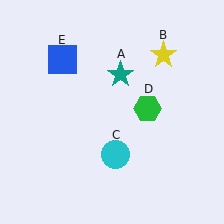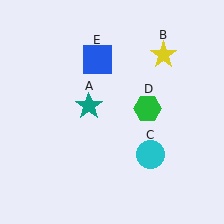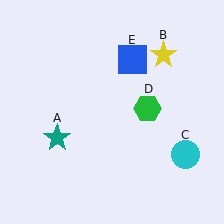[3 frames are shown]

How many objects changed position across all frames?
3 objects changed position: teal star (object A), cyan circle (object C), blue square (object E).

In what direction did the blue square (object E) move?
The blue square (object E) moved right.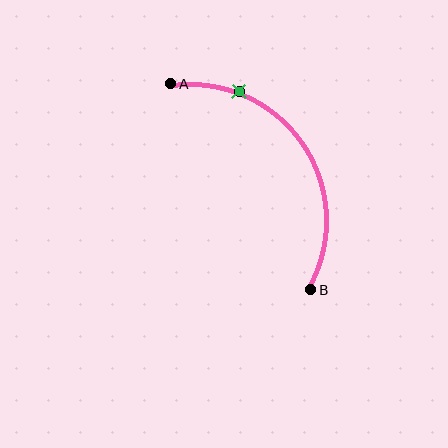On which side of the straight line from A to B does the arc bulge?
The arc bulges above and to the right of the straight line connecting A and B.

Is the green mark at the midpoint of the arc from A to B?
No. The green mark lies on the arc but is closer to endpoint A. The arc midpoint would be at the point on the curve equidistant along the arc from both A and B.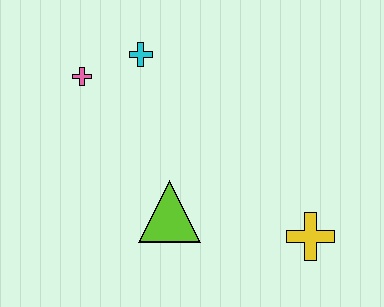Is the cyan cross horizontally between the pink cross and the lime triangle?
Yes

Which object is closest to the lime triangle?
The yellow cross is closest to the lime triangle.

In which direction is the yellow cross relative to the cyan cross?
The yellow cross is below the cyan cross.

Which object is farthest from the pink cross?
The yellow cross is farthest from the pink cross.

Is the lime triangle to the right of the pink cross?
Yes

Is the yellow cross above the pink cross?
No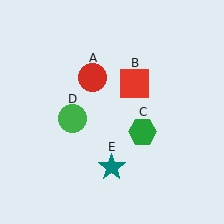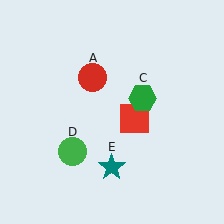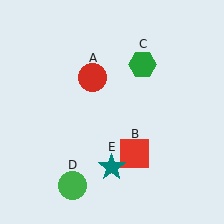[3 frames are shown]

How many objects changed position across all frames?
3 objects changed position: red square (object B), green hexagon (object C), green circle (object D).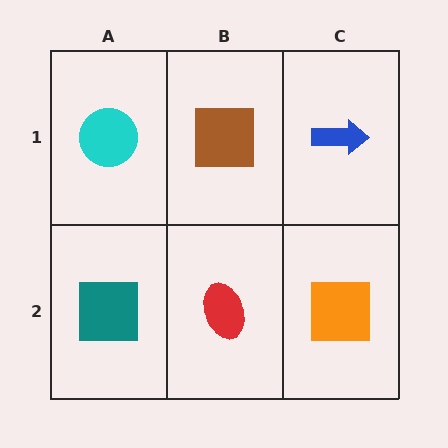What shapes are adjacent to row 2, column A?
A cyan circle (row 1, column A), a red ellipse (row 2, column B).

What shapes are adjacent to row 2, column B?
A brown square (row 1, column B), a teal square (row 2, column A), an orange square (row 2, column C).